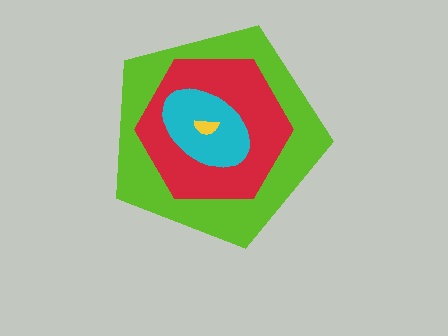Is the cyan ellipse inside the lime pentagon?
Yes.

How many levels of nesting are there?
4.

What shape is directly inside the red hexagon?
The cyan ellipse.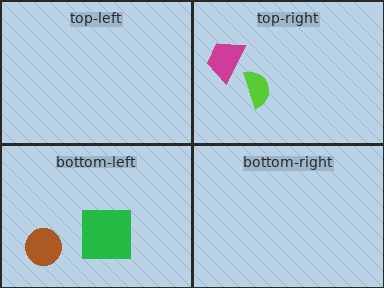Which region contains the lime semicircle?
The top-right region.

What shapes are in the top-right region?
The magenta trapezoid, the lime semicircle.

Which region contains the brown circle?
The bottom-left region.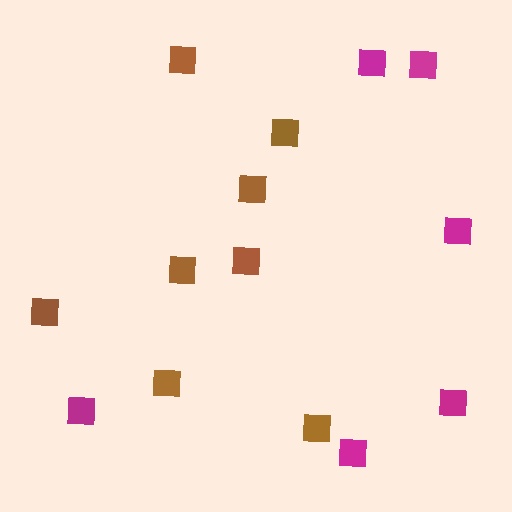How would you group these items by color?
There are 2 groups: one group of brown squares (8) and one group of magenta squares (6).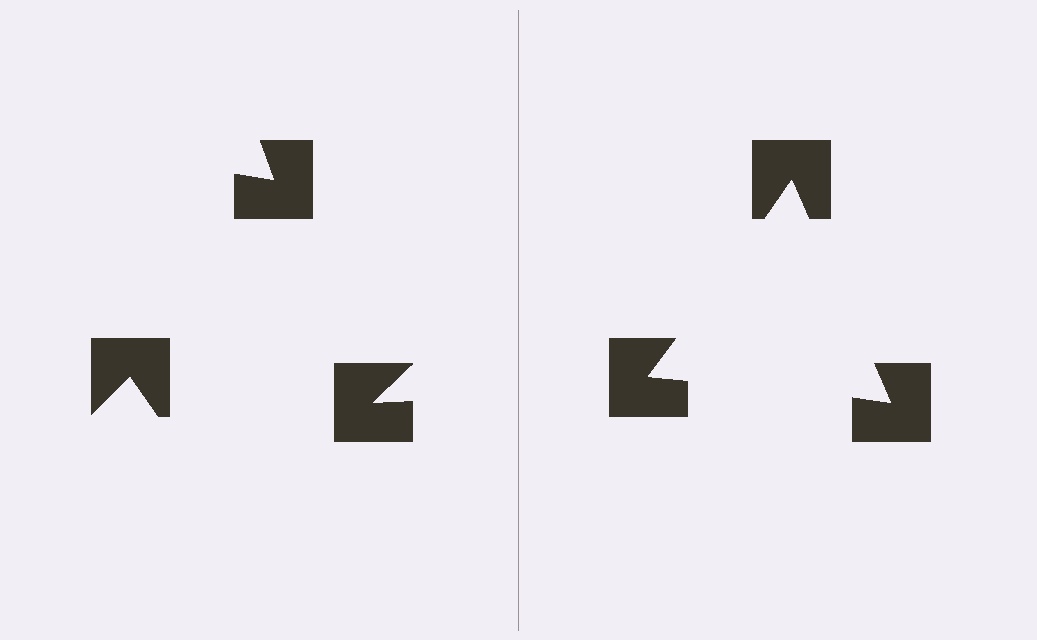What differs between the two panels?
The notched squares are positioned identically on both sides; only the wedge orientations differ. On the right they align to a triangle; on the left they are misaligned.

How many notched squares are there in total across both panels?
6 — 3 on each side.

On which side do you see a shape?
An illusory triangle appears on the right side. On the left side the wedge cuts are rotated, so no coherent shape forms.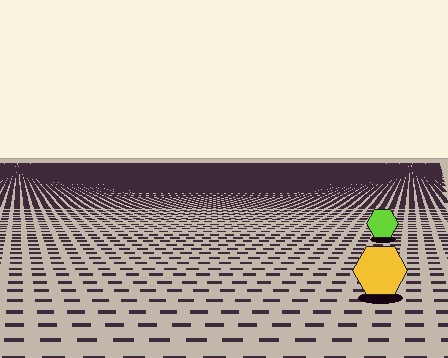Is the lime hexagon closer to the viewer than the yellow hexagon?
No. The yellow hexagon is closer — you can tell from the texture gradient: the ground texture is coarser near it.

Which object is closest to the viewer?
The yellow hexagon is closest. The texture marks near it are larger and more spread out.